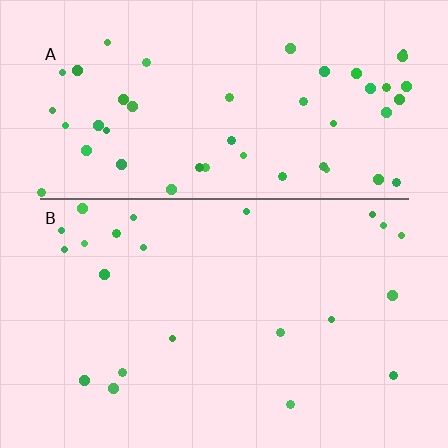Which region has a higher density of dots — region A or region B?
A (the top).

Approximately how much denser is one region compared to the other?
Approximately 2.3× — region A over region B.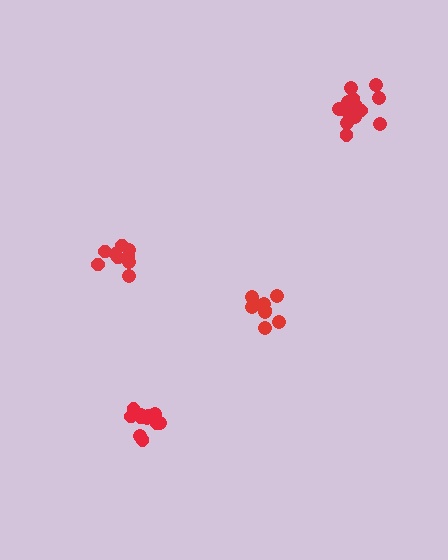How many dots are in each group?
Group 1: 12 dots, Group 2: 15 dots, Group 3: 9 dots, Group 4: 9 dots (45 total).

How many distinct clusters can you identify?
There are 4 distinct clusters.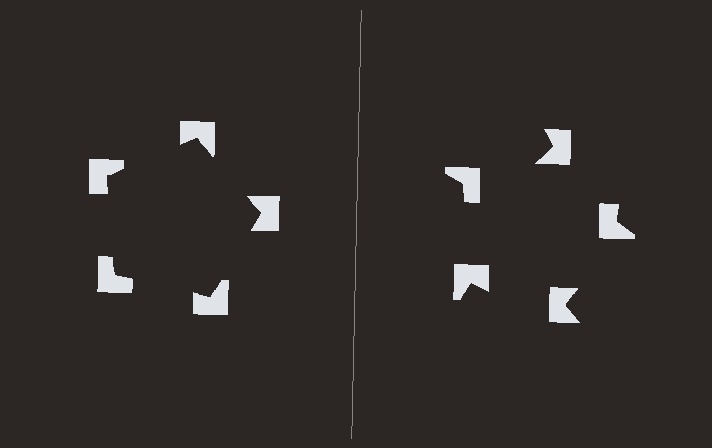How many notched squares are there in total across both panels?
10 — 5 on each side.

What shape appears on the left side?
An illusory pentagon.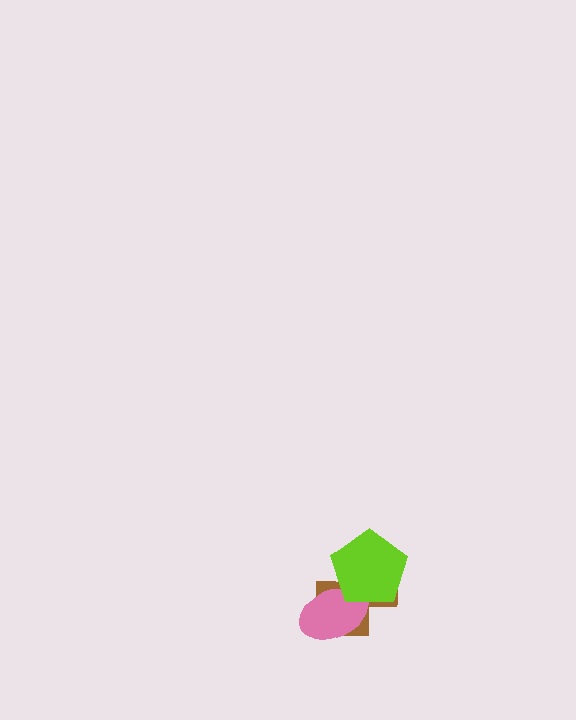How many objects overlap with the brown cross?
2 objects overlap with the brown cross.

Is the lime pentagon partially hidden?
No, no other shape covers it.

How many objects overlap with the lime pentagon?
2 objects overlap with the lime pentagon.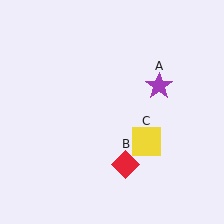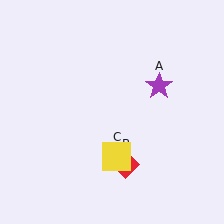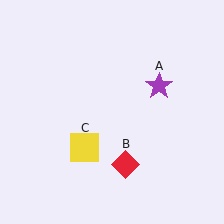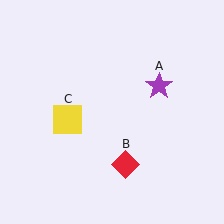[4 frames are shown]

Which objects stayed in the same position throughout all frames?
Purple star (object A) and red diamond (object B) remained stationary.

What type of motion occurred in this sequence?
The yellow square (object C) rotated clockwise around the center of the scene.